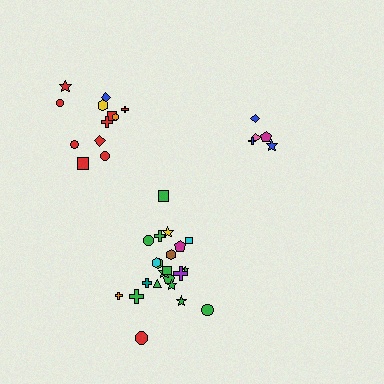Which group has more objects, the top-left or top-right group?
The top-left group.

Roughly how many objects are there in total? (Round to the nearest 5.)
Roughly 40 objects in total.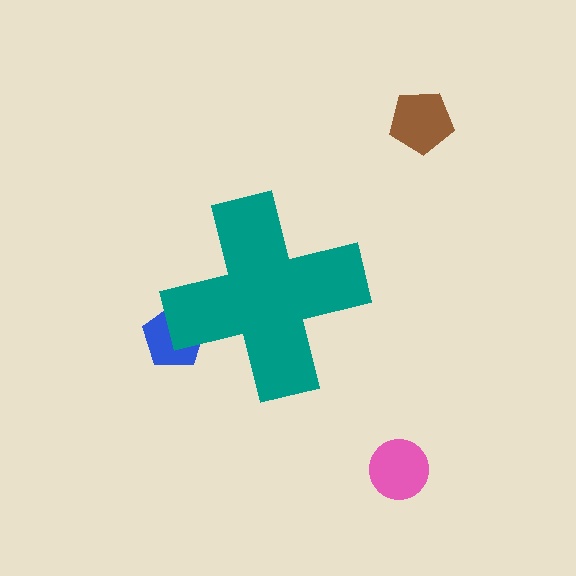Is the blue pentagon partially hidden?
Yes, the blue pentagon is partially hidden behind the teal cross.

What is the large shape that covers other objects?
A teal cross.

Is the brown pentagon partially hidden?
No, the brown pentagon is fully visible.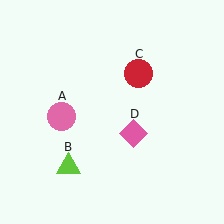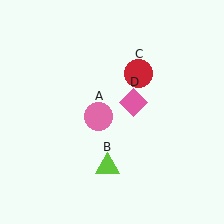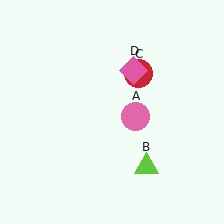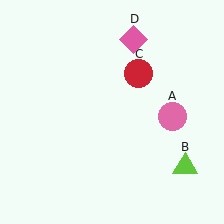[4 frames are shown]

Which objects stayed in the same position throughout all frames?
Red circle (object C) remained stationary.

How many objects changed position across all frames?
3 objects changed position: pink circle (object A), lime triangle (object B), pink diamond (object D).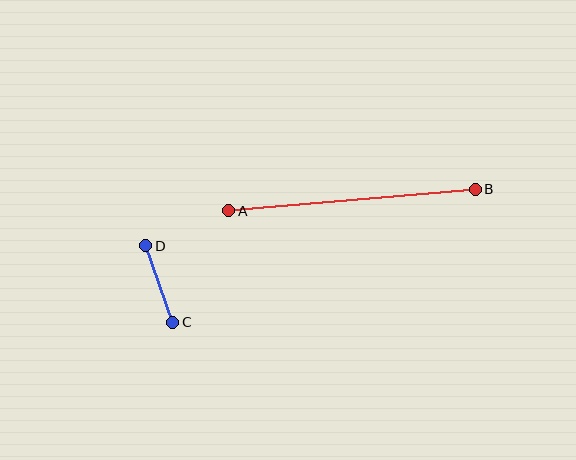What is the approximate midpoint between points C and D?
The midpoint is at approximately (159, 284) pixels.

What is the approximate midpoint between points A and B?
The midpoint is at approximately (352, 200) pixels.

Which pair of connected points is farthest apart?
Points A and B are farthest apart.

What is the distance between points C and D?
The distance is approximately 81 pixels.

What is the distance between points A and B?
The distance is approximately 248 pixels.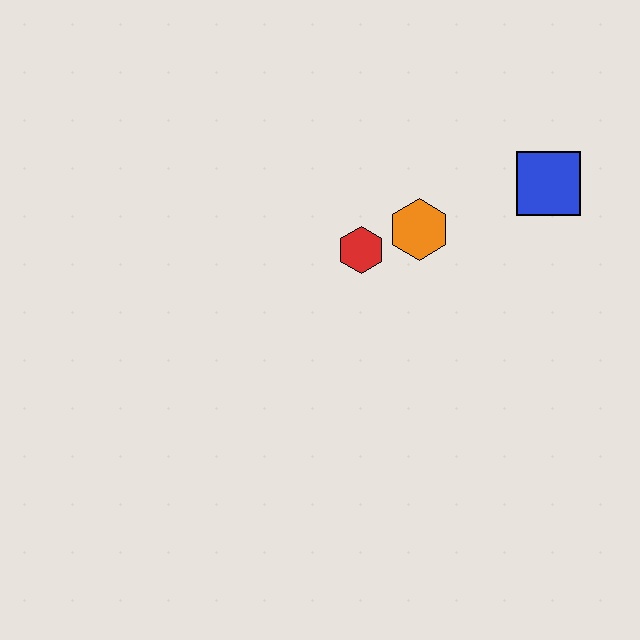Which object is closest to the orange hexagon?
The red hexagon is closest to the orange hexagon.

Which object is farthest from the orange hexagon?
The blue square is farthest from the orange hexagon.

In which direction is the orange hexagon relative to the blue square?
The orange hexagon is to the left of the blue square.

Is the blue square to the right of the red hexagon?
Yes